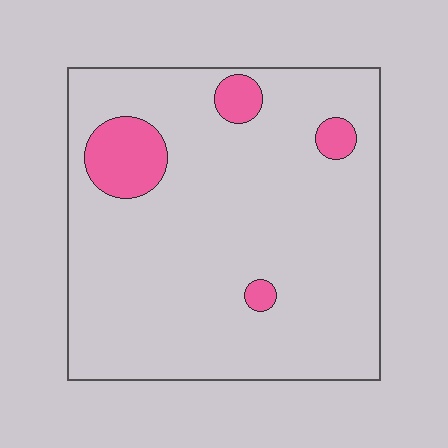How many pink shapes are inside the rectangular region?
4.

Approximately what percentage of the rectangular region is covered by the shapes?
Approximately 10%.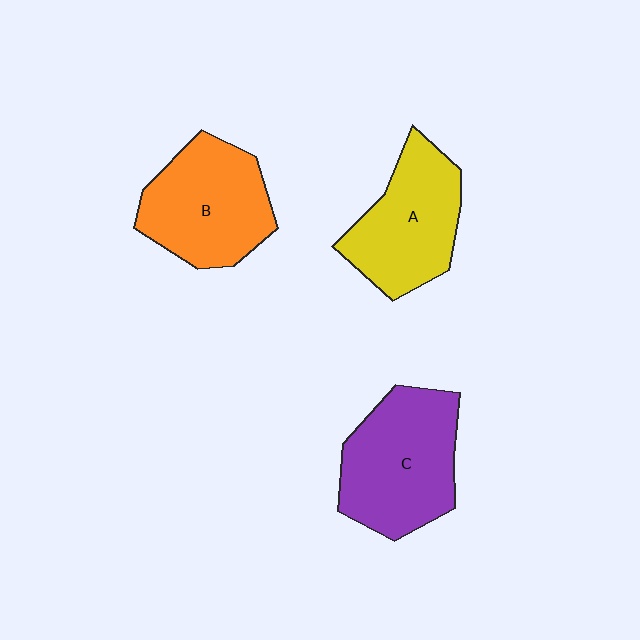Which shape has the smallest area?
Shape A (yellow).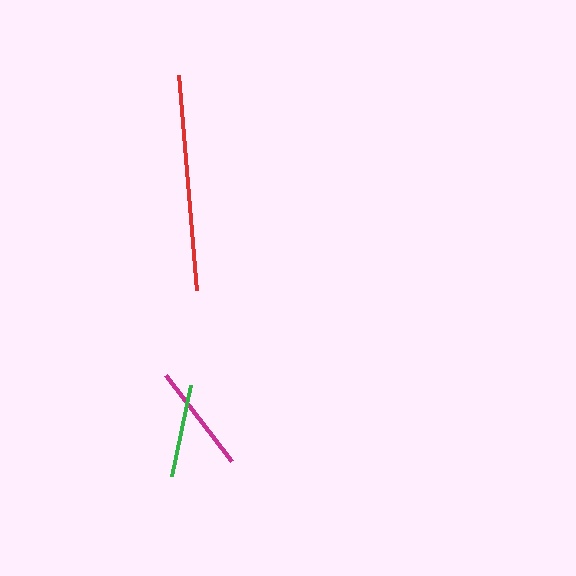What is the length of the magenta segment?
The magenta segment is approximately 108 pixels long.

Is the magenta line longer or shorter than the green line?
The magenta line is longer than the green line.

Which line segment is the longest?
The red line is the longest at approximately 216 pixels.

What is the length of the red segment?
The red segment is approximately 216 pixels long.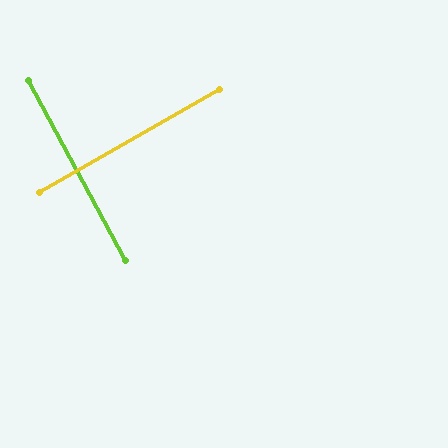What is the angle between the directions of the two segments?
Approximately 88 degrees.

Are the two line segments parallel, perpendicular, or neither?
Perpendicular — they meet at approximately 88°.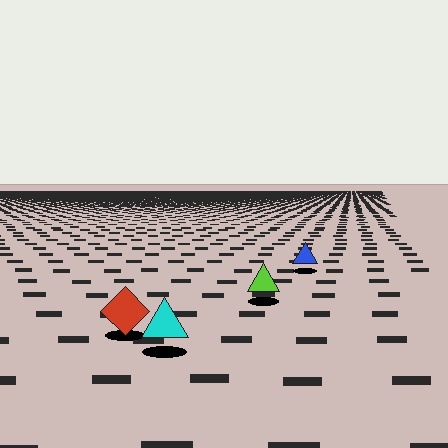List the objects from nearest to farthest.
From nearest to farthest: the cyan triangle, the red diamond, the lime triangle, the blue triangle.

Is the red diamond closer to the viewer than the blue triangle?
Yes. The red diamond is closer — you can tell from the texture gradient: the ground texture is coarser near it.